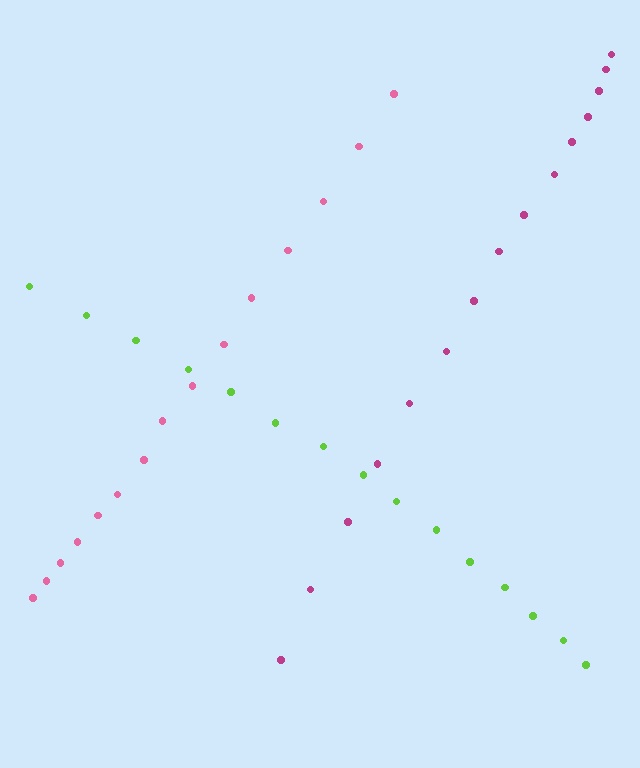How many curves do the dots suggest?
There are 3 distinct paths.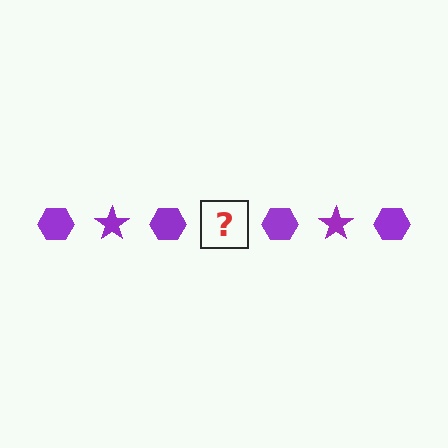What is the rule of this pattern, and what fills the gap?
The rule is that the pattern cycles through hexagon, star shapes in purple. The gap should be filled with a purple star.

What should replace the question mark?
The question mark should be replaced with a purple star.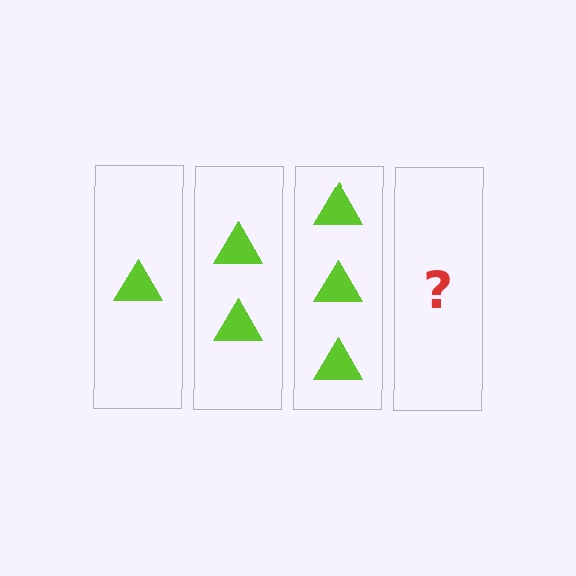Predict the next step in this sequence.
The next step is 4 triangles.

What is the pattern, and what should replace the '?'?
The pattern is that each step adds one more triangle. The '?' should be 4 triangles.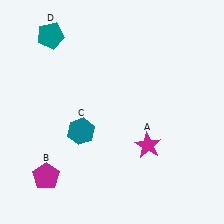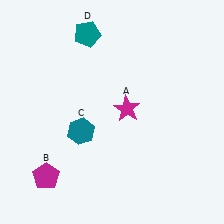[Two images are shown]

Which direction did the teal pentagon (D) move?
The teal pentagon (D) moved right.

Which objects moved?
The objects that moved are: the magenta star (A), the teal pentagon (D).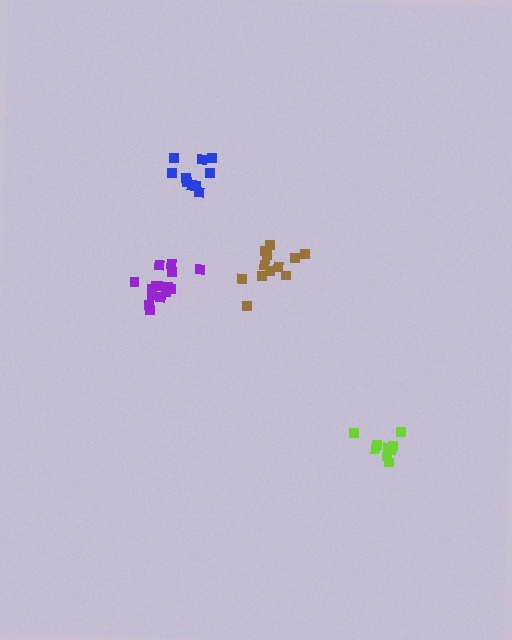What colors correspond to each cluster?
The clusters are colored: lime, purple, blue, brown.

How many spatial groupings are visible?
There are 4 spatial groupings.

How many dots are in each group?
Group 1: 10 dots, Group 2: 15 dots, Group 3: 10 dots, Group 4: 12 dots (47 total).